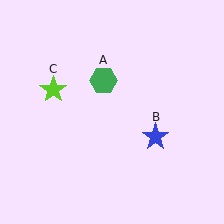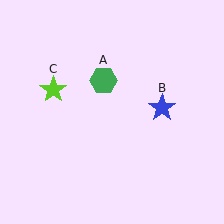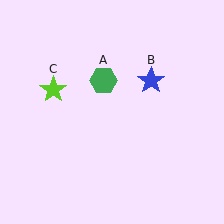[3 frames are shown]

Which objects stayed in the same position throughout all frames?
Green hexagon (object A) and lime star (object C) remained stationary.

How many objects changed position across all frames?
1 object changed position: blue star (object B).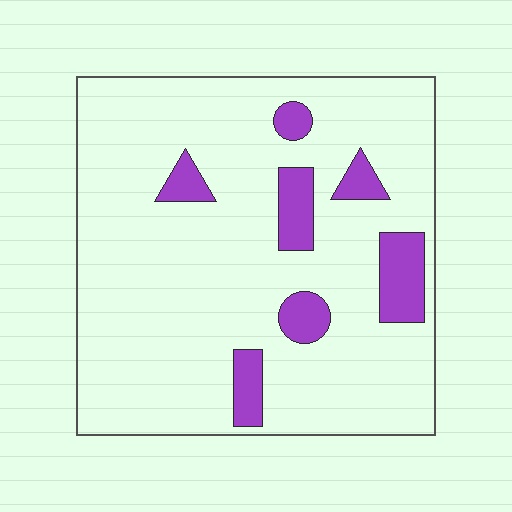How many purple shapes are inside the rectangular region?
7.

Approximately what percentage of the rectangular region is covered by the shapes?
Approximately 15%.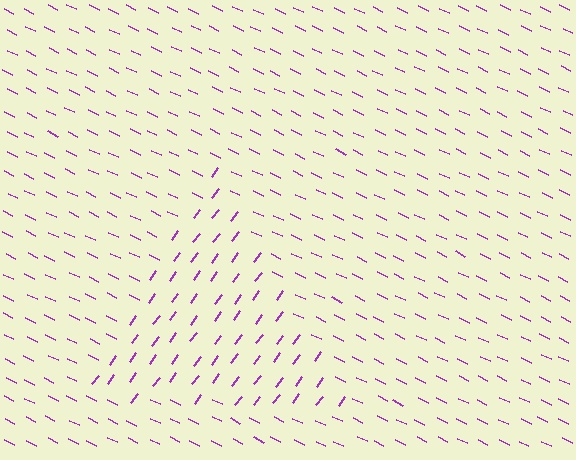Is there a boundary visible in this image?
Yes, there is a texture boundary formed by a change in line orientation.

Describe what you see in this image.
The image is filled with small purple line segments. A triangle region in the image has lines oriented differently from the surrounding lines, creating a visible texture boundary.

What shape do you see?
I see a triangle.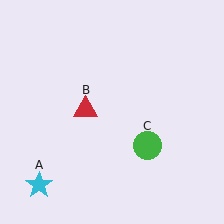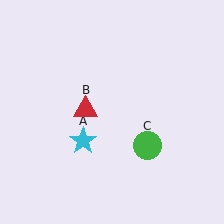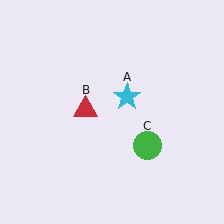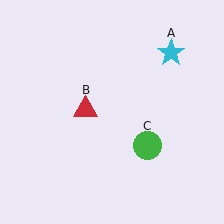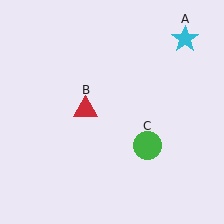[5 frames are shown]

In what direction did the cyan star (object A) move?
The cyan star (object A) moved up and to the right.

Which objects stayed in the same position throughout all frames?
Red triangle (object B) and green circle (object C) remained stationary.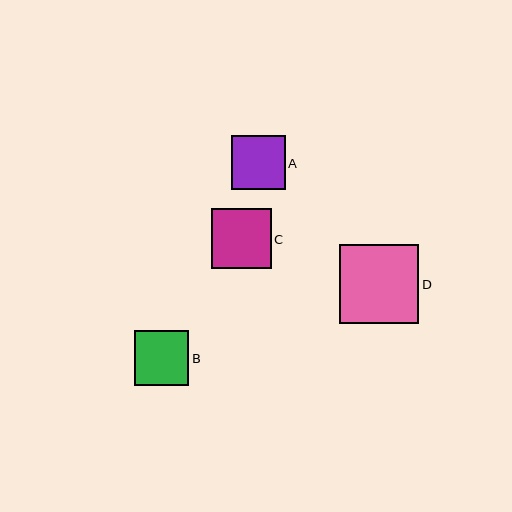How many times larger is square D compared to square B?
Square D is approximately 1.4 times the size of square B.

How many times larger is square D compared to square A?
Square D is approximately 1.5 times the size of square A.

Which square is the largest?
Square D is the largest with a size of approximately 79 pixels.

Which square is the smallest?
Square A is the smallest with a size of approximately 53 pixels.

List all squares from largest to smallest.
From largest to smallest: D, C, B, A.